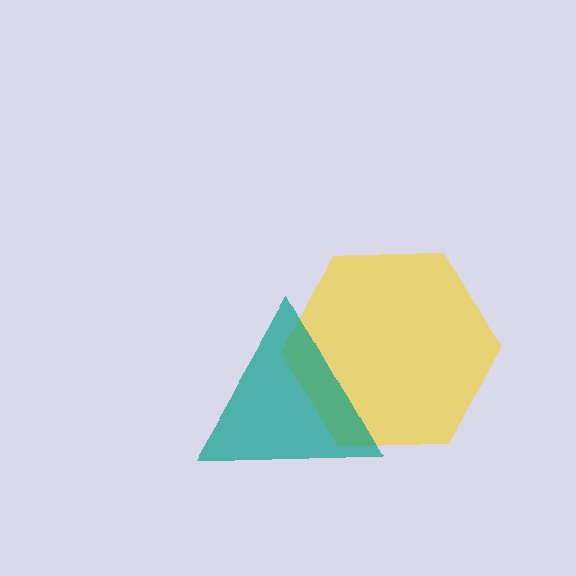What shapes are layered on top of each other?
The layered shapes are: a yellow hexagon, a teal triangle.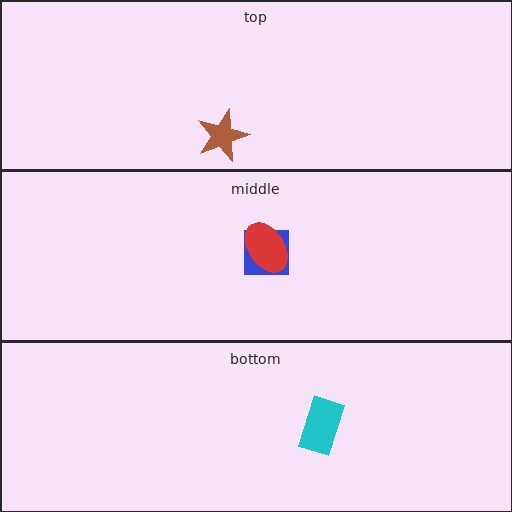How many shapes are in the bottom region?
1.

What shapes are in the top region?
The brown star.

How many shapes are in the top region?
1.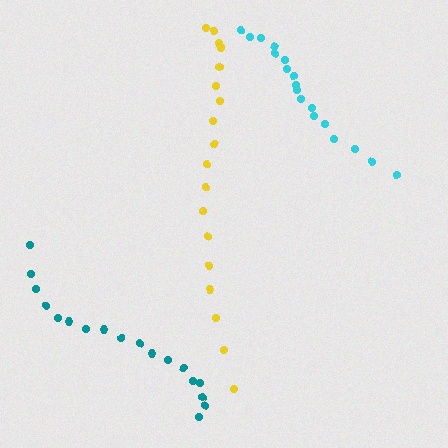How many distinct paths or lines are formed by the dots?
There are 3 distinct paths.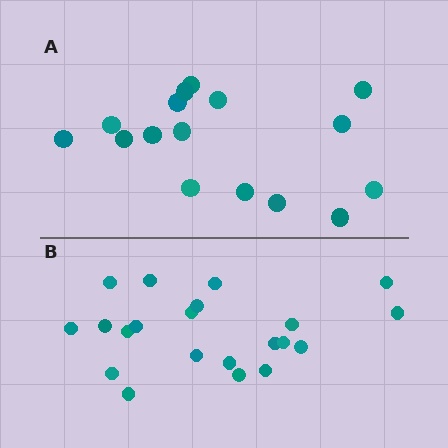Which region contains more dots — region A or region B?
Region B (the bottom region) has more dots.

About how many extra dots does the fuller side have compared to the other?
Region B has about 5 more dots than region A.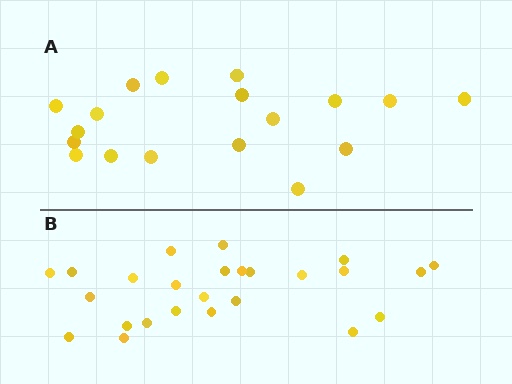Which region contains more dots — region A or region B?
Region B (the bottom region) has more dots.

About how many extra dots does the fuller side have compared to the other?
Region B has roughly 8 or so more dots than region A.